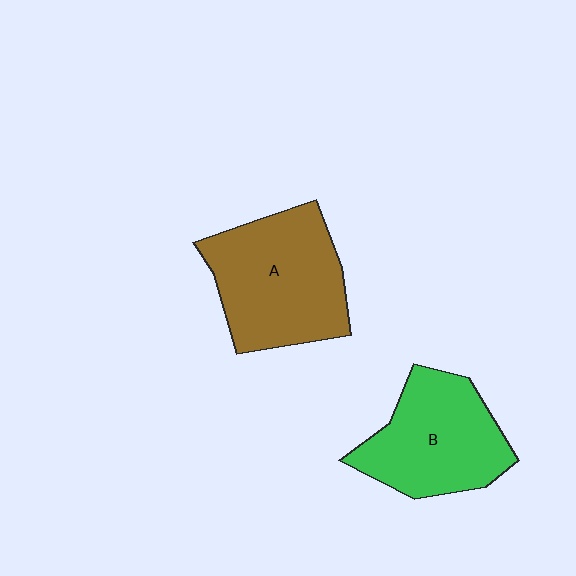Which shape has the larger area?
Shape A (brown).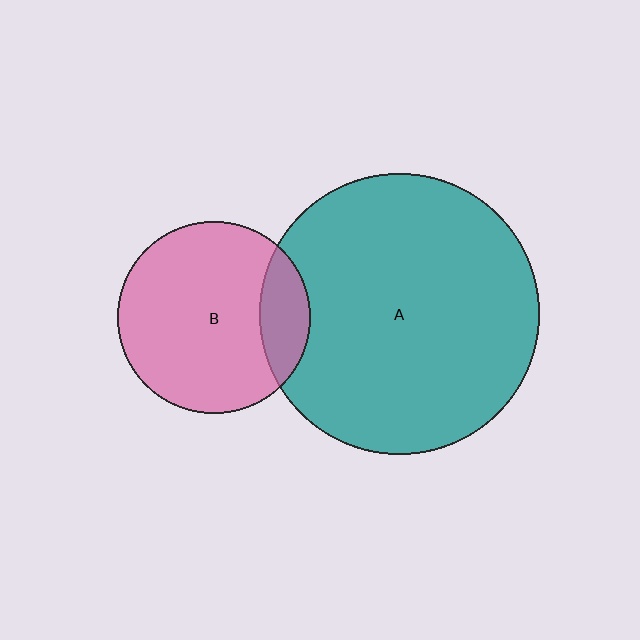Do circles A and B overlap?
Yes.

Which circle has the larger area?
Circle A (teal).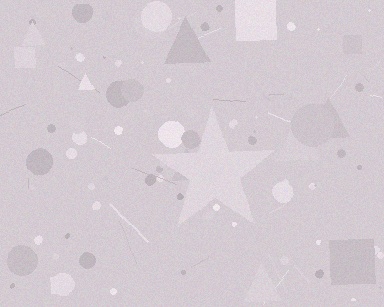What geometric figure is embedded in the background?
A star is embedded in the background.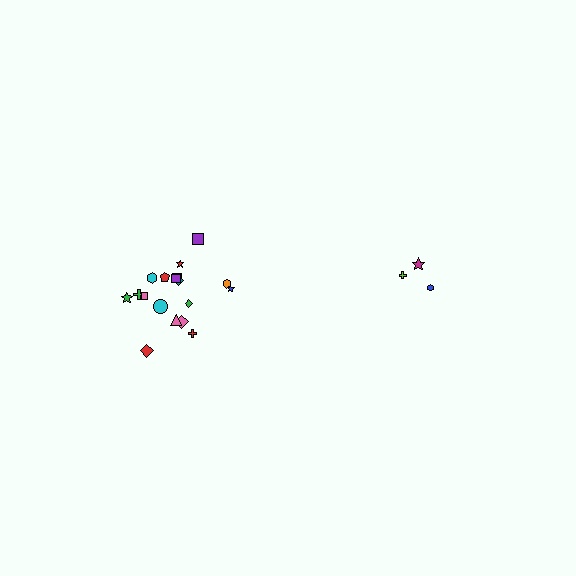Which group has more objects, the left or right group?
The left group.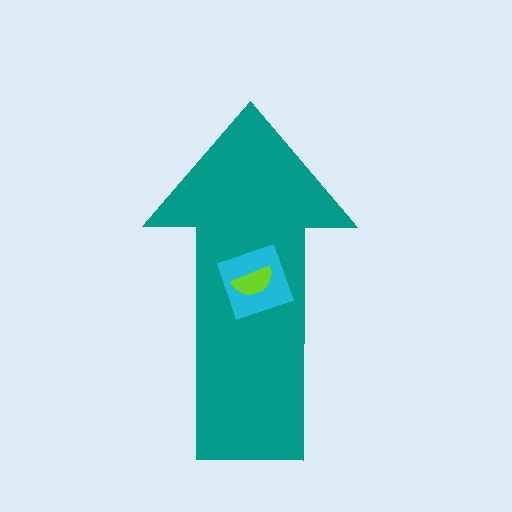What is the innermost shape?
The lime semicircle.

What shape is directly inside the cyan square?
The lime semicircle.